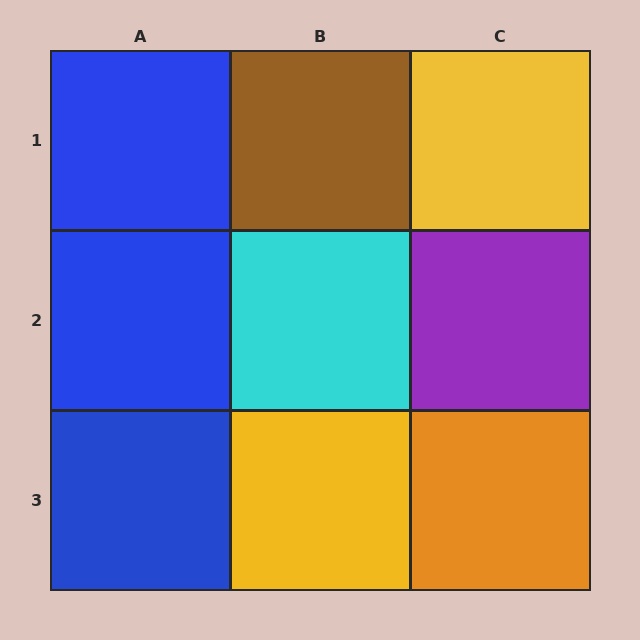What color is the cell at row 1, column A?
Blue.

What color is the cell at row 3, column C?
Orange.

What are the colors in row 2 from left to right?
Blue, cyan, purple.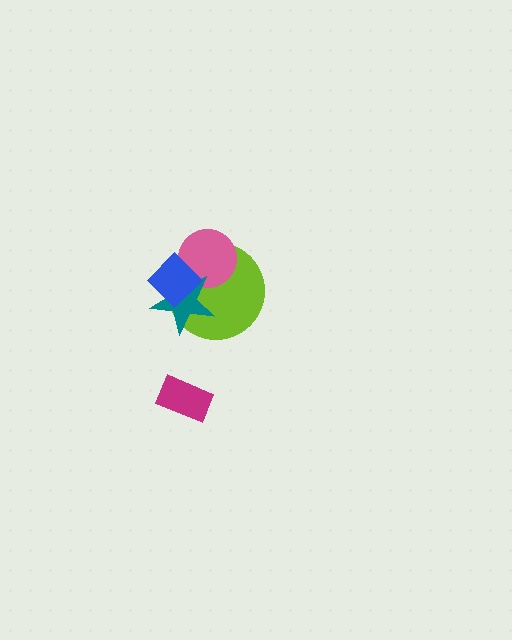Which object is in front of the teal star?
The blue diamond is in front of the teal star.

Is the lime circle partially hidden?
Yes, it is partially covered by another shape.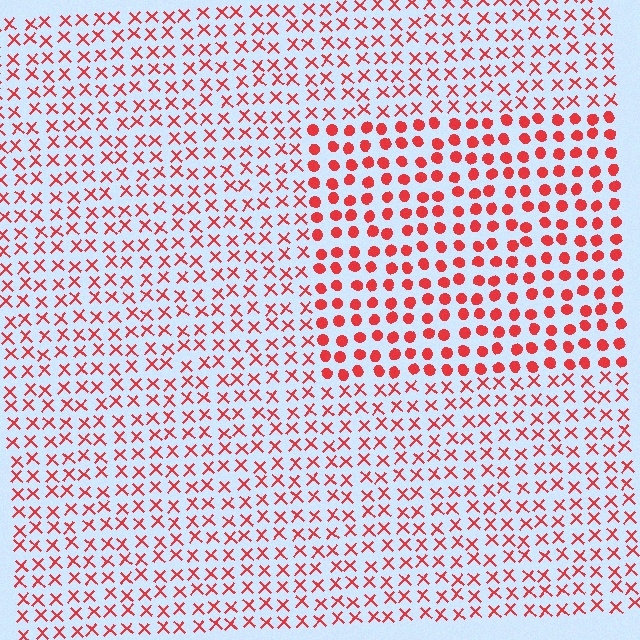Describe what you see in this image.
The image is filled with small red elements arranged in a uniform grid. A rectangle-shaped region contains circles, while the surrounding area contains X marks. The boundary is defined purely by the change in element shape.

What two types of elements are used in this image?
The image uses circles inside the rectangle region and X marks outside it.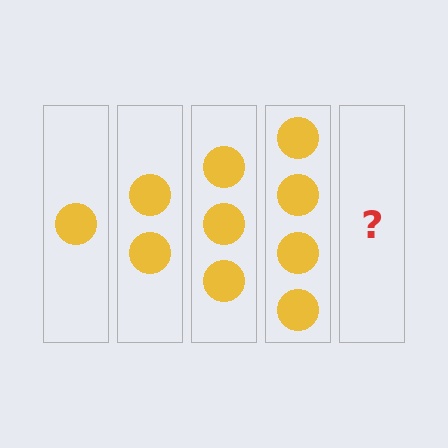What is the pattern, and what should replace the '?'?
The pattern is that each step adds one more circle. The '?' should be 5 circles.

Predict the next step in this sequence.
The next step is 5 circles.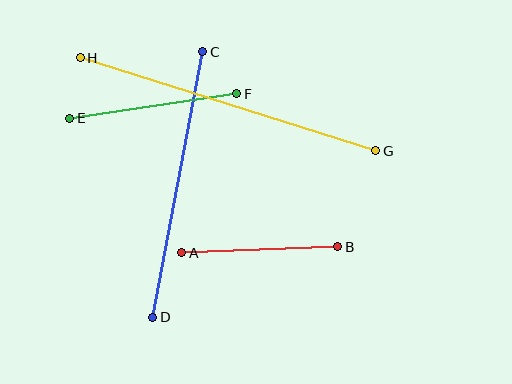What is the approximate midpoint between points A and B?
The midpoint is at approximately (260, 250) pixels.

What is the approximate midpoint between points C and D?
The midpoint is at approximately (178, 184) pixels.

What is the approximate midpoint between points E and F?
The midpoint is at approximately (153, 106) pixels.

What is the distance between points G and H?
The distance is approximately 310 pixels.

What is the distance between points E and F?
The distance is approximately 169 pixels.